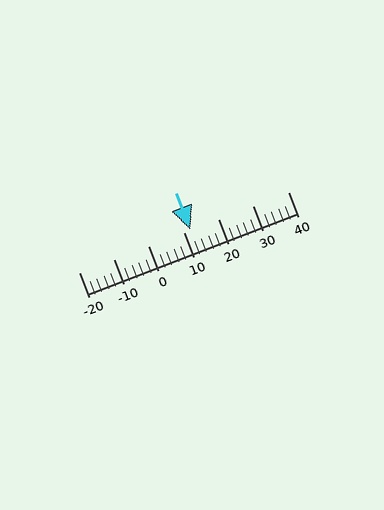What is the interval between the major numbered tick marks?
The major tick marks are spaced 10 units apart.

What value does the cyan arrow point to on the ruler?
The cyan arrow points to approximately 12.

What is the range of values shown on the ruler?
The ruler shows values from -20 to 40.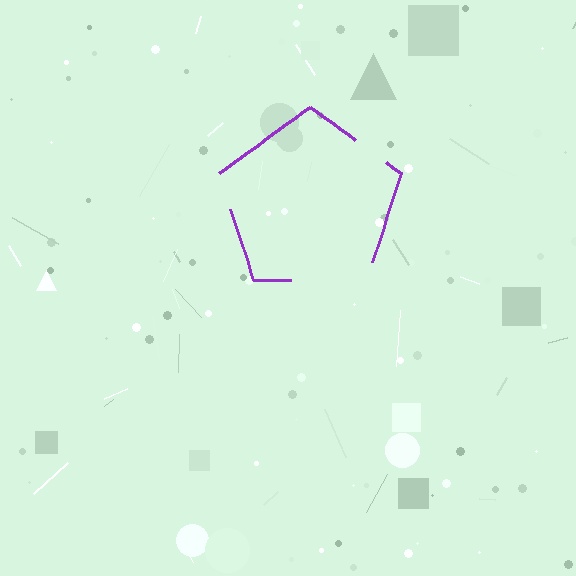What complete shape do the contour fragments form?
The contour fragments form a pentagon.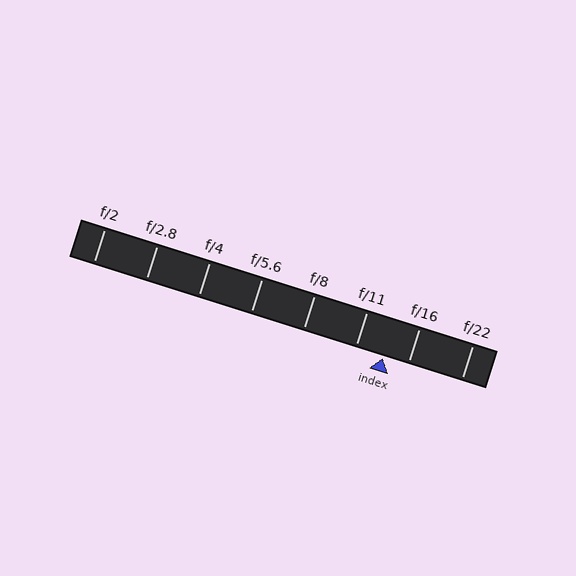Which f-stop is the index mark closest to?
The index mark is closest to f/16.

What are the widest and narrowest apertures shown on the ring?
The widest aperture shown is f/2 and the narrowest is f/22.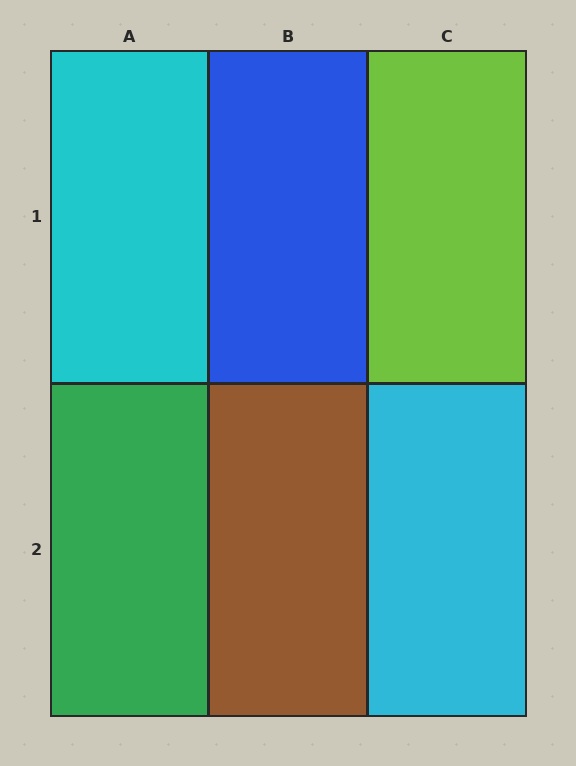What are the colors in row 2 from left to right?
Green, brown, cyan.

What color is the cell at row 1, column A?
Cyan.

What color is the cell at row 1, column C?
Lime.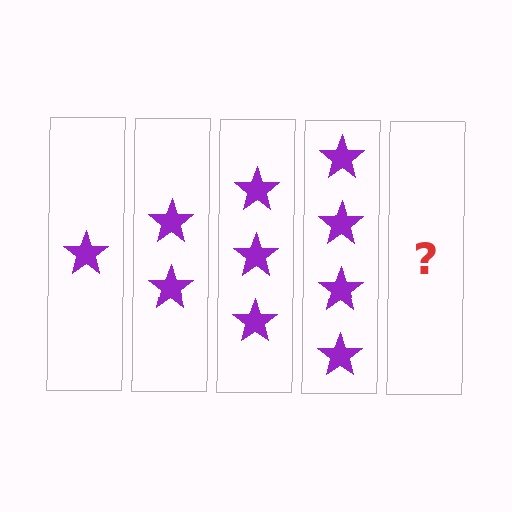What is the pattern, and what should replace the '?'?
The pattern is that each step adds one more star. The '?' should be 5 stars.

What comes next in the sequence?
The next element should be 5 stars.